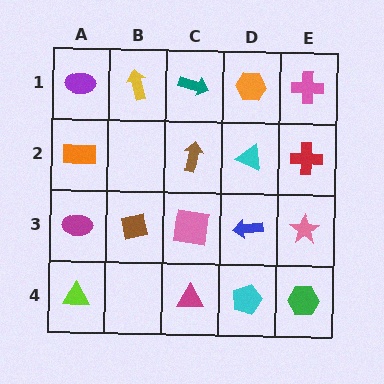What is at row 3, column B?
A brown square.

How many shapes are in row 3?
5 shapes.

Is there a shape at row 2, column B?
No, that cell is empty.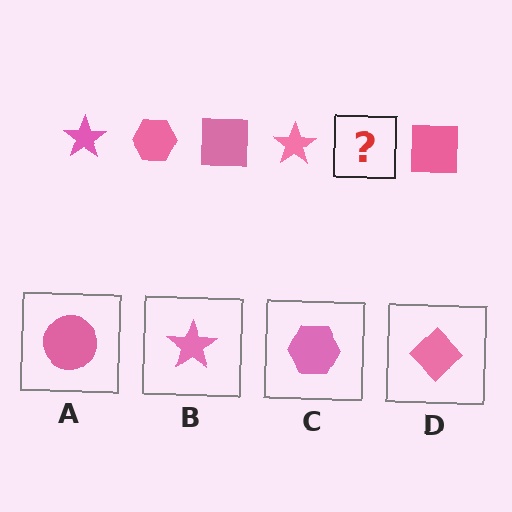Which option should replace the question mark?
Option C.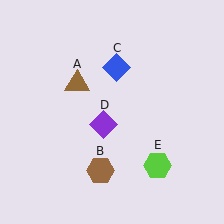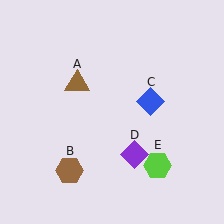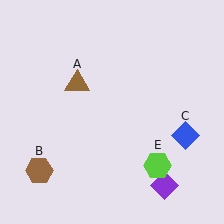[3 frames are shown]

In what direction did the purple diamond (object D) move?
The purple diamond (object D) moved down and to the right.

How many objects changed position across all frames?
3 objects changed position: brown hexagon (object B), blue diamond (object C), purple diamond (object D).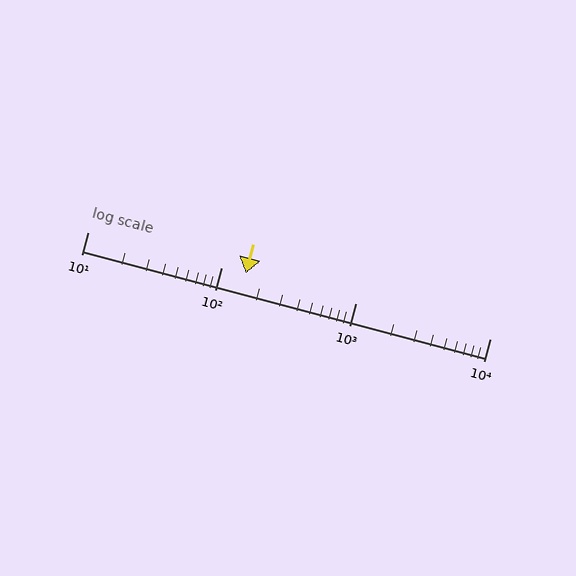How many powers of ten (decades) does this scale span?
The scale spans 3 decades, from 10 to 10000.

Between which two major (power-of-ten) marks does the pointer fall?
The pointer is between 100 and 1000.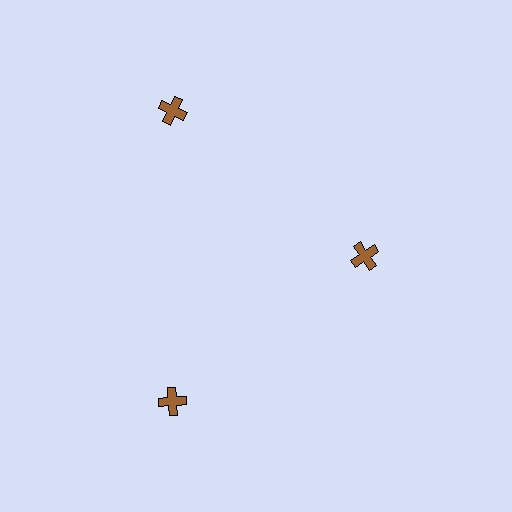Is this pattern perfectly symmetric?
No. The 3 brown crosses are arranged in a ring, but one element near the 3 o'clock position is pulled inward toward the center, breaking the 3-fold rotational symmetry.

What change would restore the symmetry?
The symmetry would be restored by moving it outward, back onto the ring so that all 3 crosses sit at equal angles and equal distance from the center.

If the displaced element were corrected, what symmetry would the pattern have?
It would have 3-fold rotational symmetry — the pattern would map onto itself every 120 degrees.